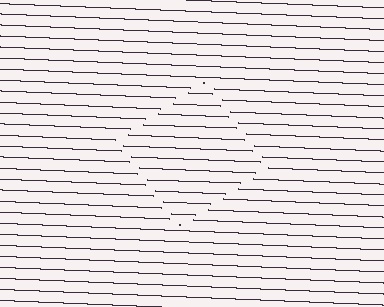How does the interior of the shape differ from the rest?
The interior of the shape contains the same grating, shifted by half a period — the contour is defined by the phase discontinuity where line-ends from the inner and outer gratings abut.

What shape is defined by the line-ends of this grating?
An illusory square. The interior of the shape contains the same grating, shifted by half a period — the contour is defined by the phase discontinuity where line-ends from the inner and outer gratings abut.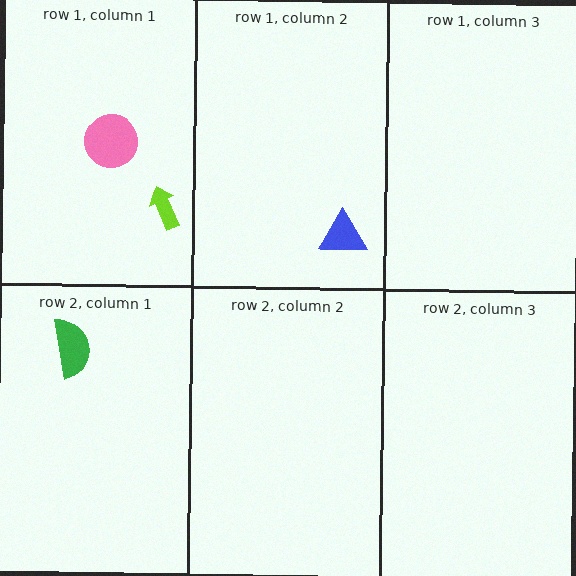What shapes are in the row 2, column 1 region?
The green semicircle.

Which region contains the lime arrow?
The row 1, column 1 region.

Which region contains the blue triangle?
The row 1, column 2 region.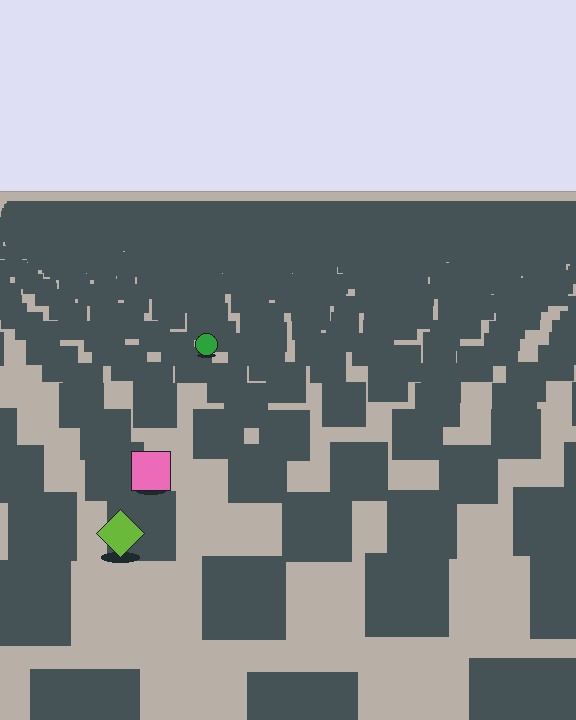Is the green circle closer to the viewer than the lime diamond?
No. The lime diamond is closer — you can tell from the texture gradient: the ground texture is coarser near it.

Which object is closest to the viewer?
The lime diamond is closest. The texture marks near it are larger and more spread out.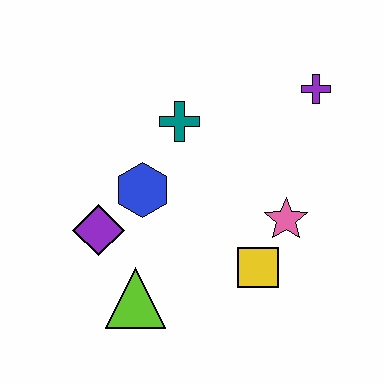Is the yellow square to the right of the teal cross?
Yes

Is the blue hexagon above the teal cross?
No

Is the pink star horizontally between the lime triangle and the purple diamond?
No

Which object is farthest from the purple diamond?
The purple cross is farthest from the purple diamond.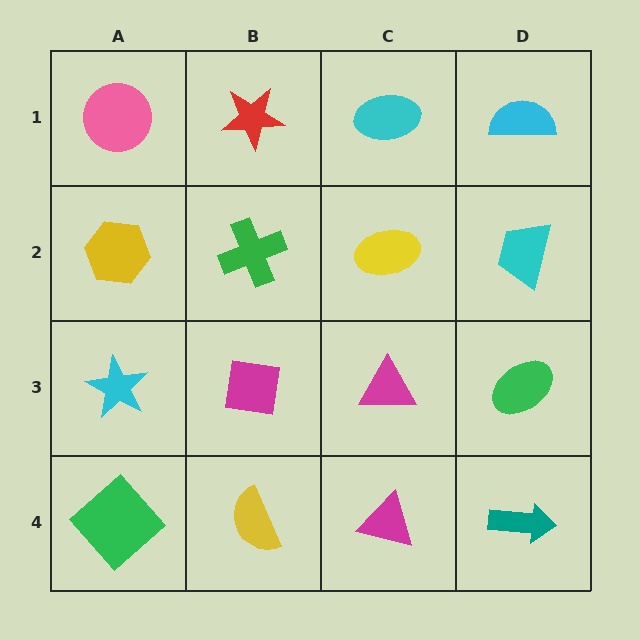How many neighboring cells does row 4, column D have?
2.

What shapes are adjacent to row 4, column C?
A magenta triangle (row 3, column C), a yellow semicircle (row 4, column B), a teal arrow (row 4, column D).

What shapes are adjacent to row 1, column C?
A yellow ellipse (row 2, column C), a red star (row 1, column B), a cyan semicircle (row 1, column D).